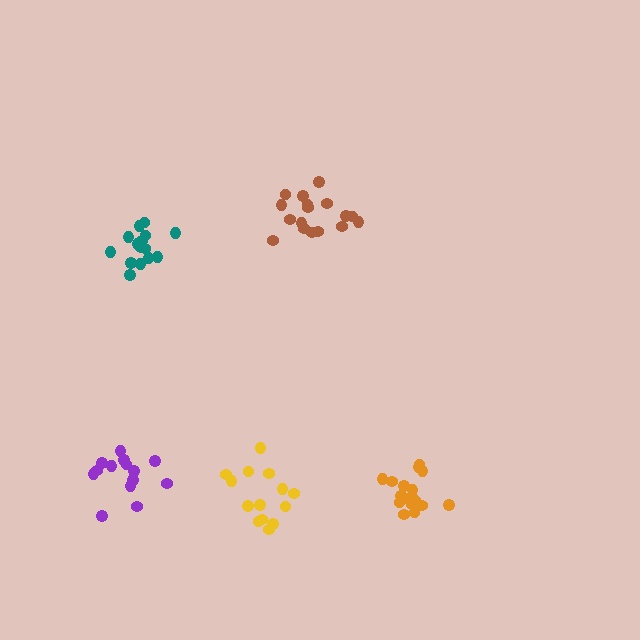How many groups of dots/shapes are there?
There are 5 groups.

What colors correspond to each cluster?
The clusters are colored: yellow, teal, orange, brown, purple.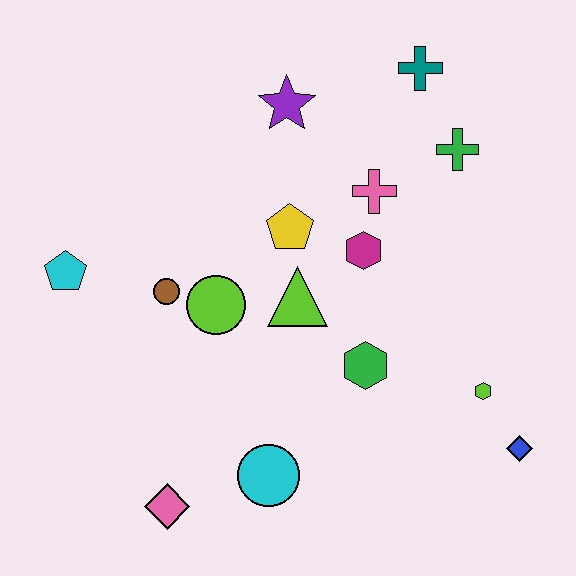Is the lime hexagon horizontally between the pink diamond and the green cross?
No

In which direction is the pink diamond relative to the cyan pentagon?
The pink diamond is below the cyan pentagon.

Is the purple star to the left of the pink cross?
Yes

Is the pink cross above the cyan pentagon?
Yes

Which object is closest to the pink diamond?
The cyan circle is closest to the pink diamond.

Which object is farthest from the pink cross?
The pink diamond is farthest from the pink cross.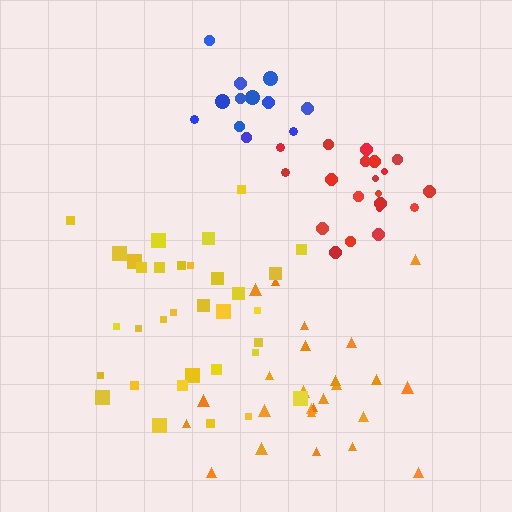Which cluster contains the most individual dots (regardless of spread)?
Yellow (33).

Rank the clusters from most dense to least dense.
red, yellow, orange, blue.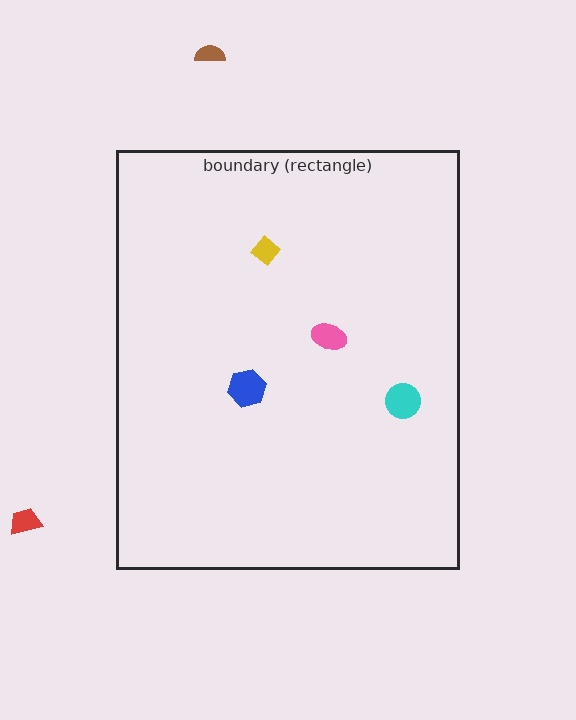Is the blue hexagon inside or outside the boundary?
Inside.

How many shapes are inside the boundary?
4 inside, 2 outside.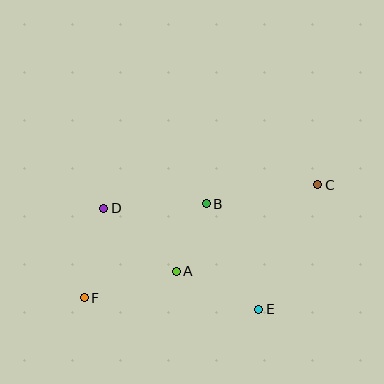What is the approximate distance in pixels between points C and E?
The distance between C and E is approximately 137 pixels.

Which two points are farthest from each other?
Points C and F are farthest from each other.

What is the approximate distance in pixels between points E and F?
The distance between E and F is approximately 175 pixels.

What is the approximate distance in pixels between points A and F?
The distance between A and F is approximately 96 pixels.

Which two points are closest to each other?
Points A and B are closest to each other.